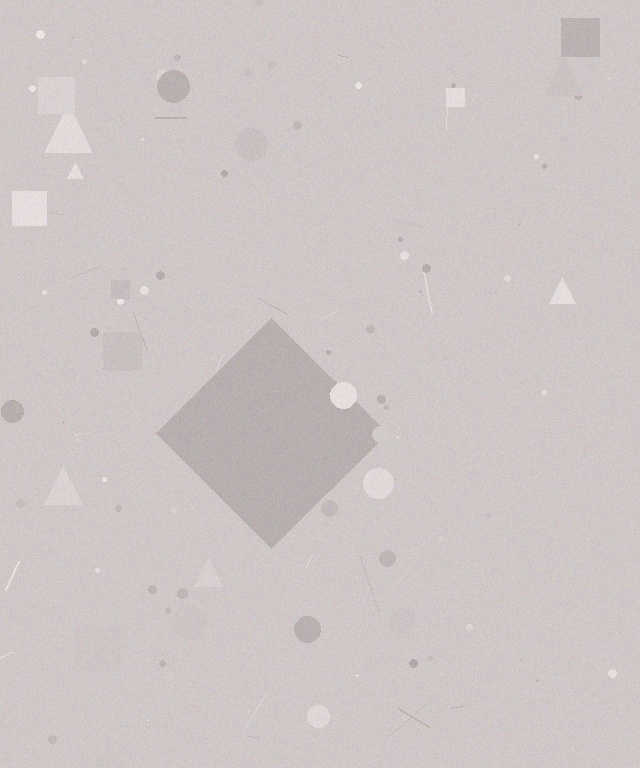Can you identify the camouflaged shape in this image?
The camouflaged shape is a diamond.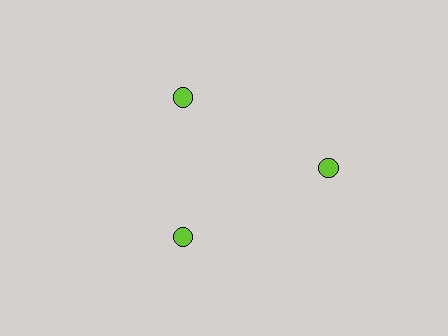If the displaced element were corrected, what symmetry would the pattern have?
It would have 3-fold rotational symmetry — the pattern would map onto itself every 120 degrees.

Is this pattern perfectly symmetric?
No. The 3 lime circles are arranged in a ring, but one element near the 3 o'clock position is pushed outward from the center, breaking the 3-fold rotational symmetry.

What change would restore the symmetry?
The symmetry would be restored by moving it inward, back onto the ring so that all 3 circles sit at equal angles and equal distance from the center.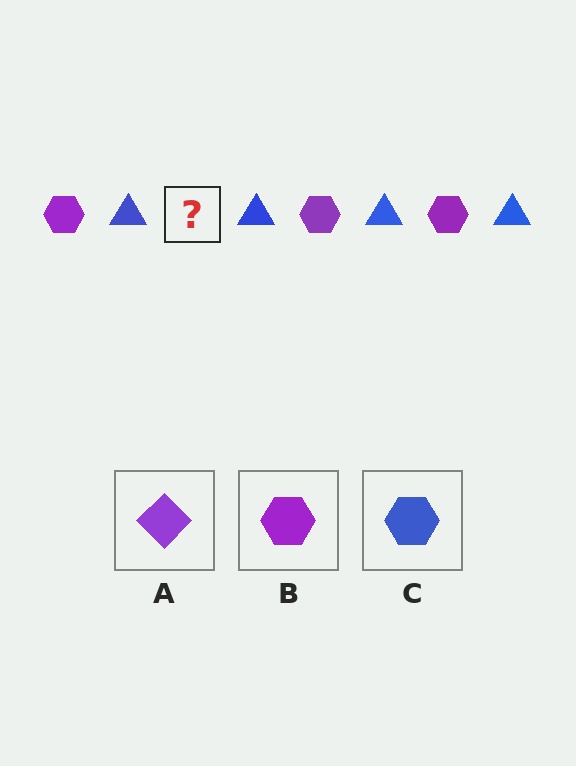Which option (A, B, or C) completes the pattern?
B.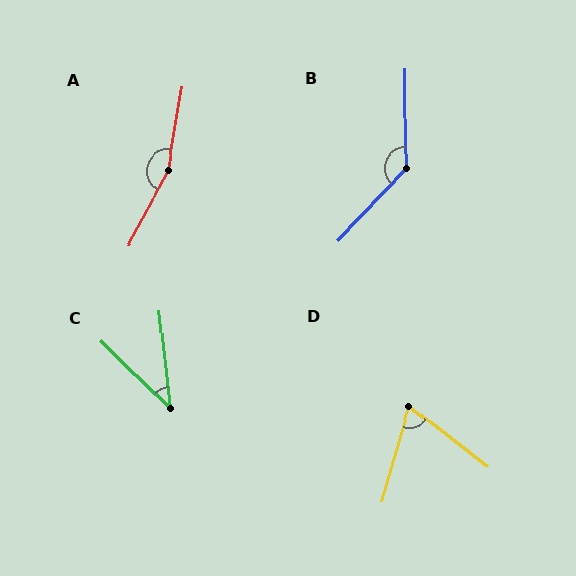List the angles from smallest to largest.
C (39°), D (68°), B (137°), A (161°).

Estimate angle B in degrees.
Approximately 137 degrees.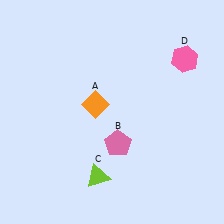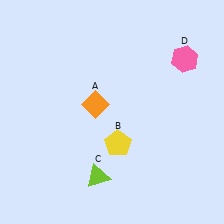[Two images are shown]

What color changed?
The pentagon (B) changed from pink in Image 1 to yellow in Image 2.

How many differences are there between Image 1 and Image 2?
There is 1 difference between the two images.